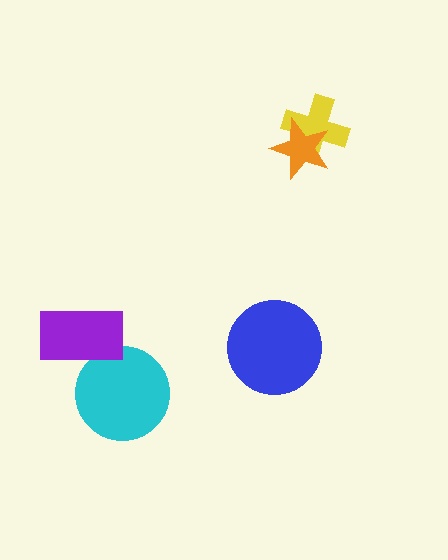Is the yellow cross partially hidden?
Yes, it is partially covered by another shape.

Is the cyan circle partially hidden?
Yes, it is partially covered by another shape.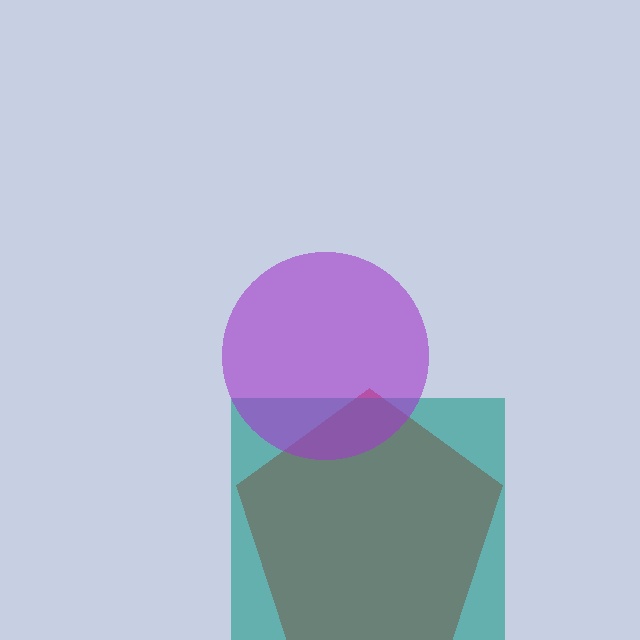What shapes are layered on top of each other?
The layered shapes are: a red pentagon, a teal square, a purple circle.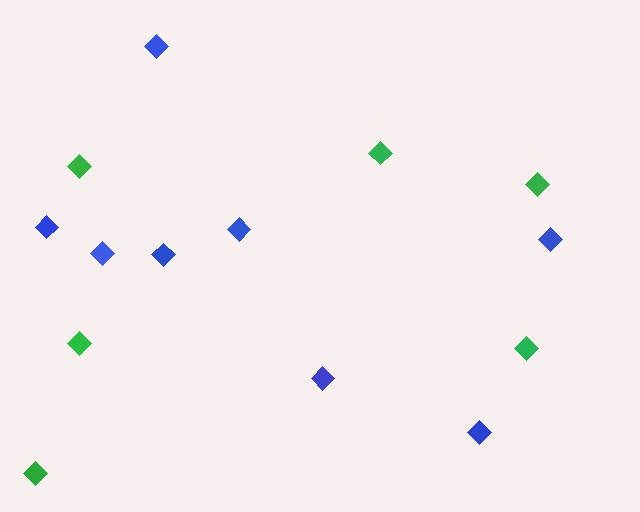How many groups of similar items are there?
There are 2 groups: one group of blue diamonds (8) and one group of green diamonds (6).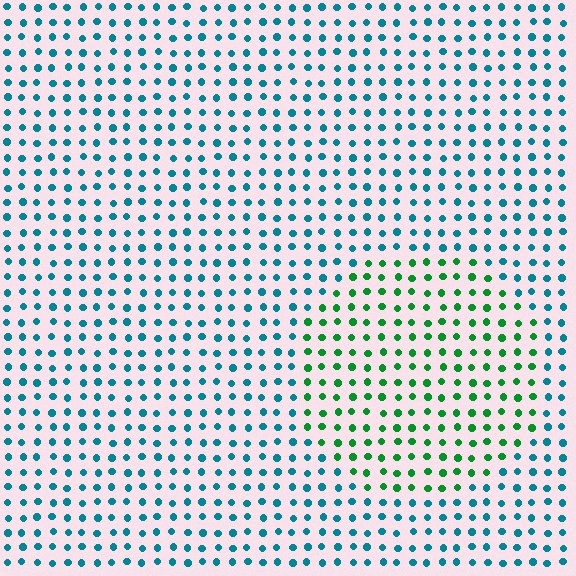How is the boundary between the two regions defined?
The boundary is defined purely by a slight shift in hue (about 50 degrees). Spacing, size, and orientation are identical on both sides.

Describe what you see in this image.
The image is filled with small teal elements in a uniform arrangement. A circle-shaped region is visible where the elements are tinted to a slightly different hue, forming a subtle color boundary.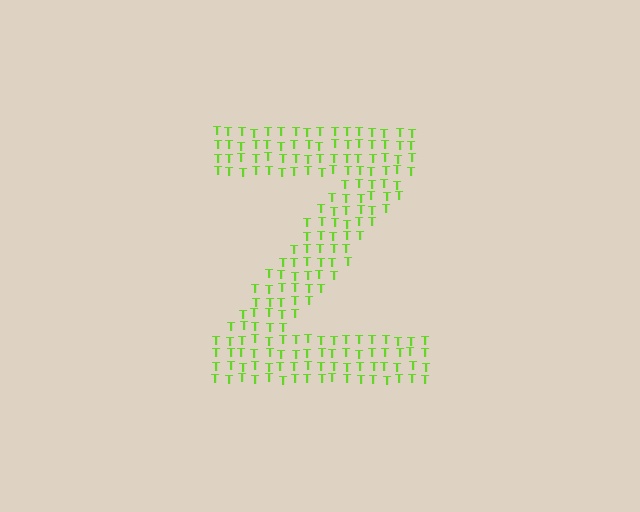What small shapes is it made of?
It is made of small letter T's.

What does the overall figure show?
The overall figure shows the letter Z.